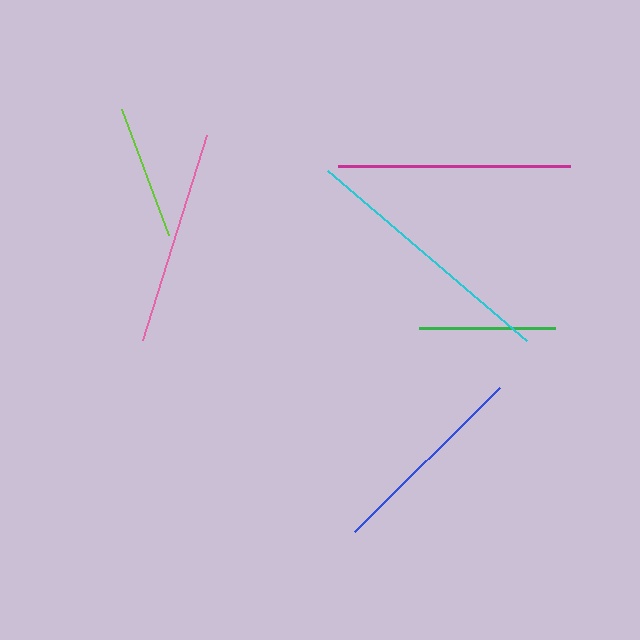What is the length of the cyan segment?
The cyan segment is approximately 261 pixels long.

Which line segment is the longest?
The cyan line is the longest at approximately 261 pixels.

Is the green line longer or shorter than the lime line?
The green line is longer than the lime line.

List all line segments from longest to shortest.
From longest to shortest: cyan, magenta, pink, blue, green, lime.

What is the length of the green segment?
The green segment is approximately 136 pixels long.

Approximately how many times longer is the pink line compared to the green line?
The pink line is approximately 1.6 times the length of the green line.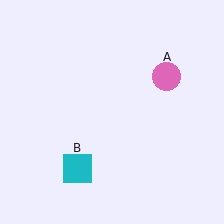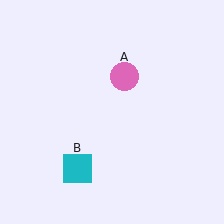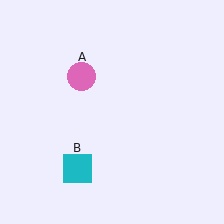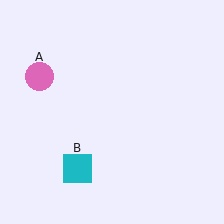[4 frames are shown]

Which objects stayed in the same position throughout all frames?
Cyan square (object B) remained stationary.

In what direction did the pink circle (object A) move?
The pink circle (object A) moved left.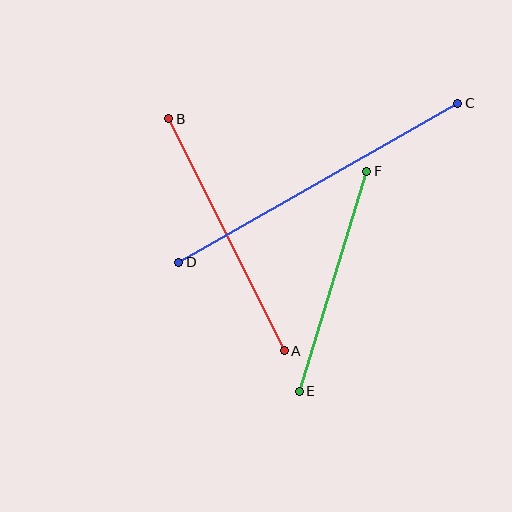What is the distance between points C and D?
The distance is approximately 321 pixels.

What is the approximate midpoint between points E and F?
The midpoint is at approximately (333, 281) pixels.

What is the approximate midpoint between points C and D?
The midpoint is at approximately (318, 183) pixels.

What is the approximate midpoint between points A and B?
The midpoint is at approximately (227, 235) pixels.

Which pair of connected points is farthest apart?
Points C and D are farthest apart.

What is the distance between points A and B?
The distance is approximately 259 pixels.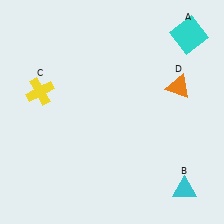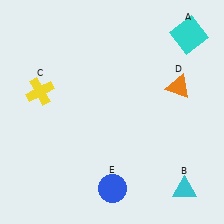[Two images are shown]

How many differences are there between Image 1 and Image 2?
There is 1 difference between the two images.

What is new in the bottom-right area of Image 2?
A blue circle (E) was added in the bottom-right area of Image 2.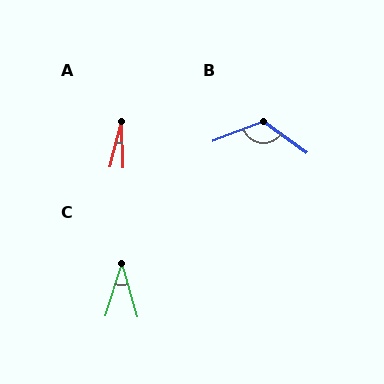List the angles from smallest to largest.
A (16°), C (33°), B (123°).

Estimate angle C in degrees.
Approximately 33 degrees.